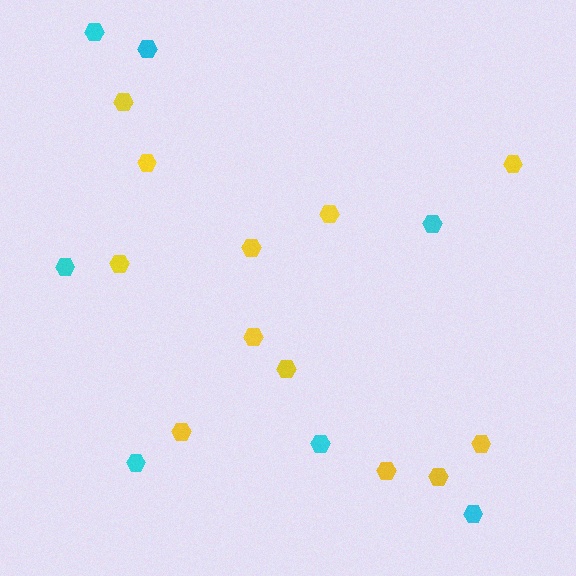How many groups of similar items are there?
There are 2 groups: one group of cyan hexagons (7) and one group of yellow hexagons (12).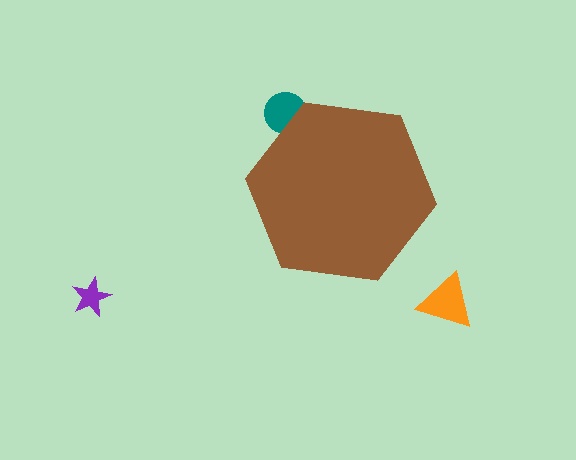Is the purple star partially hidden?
No, the purple star is fully visible.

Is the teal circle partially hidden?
Yes, the teal circle is partially hidden behind the brown hexagon.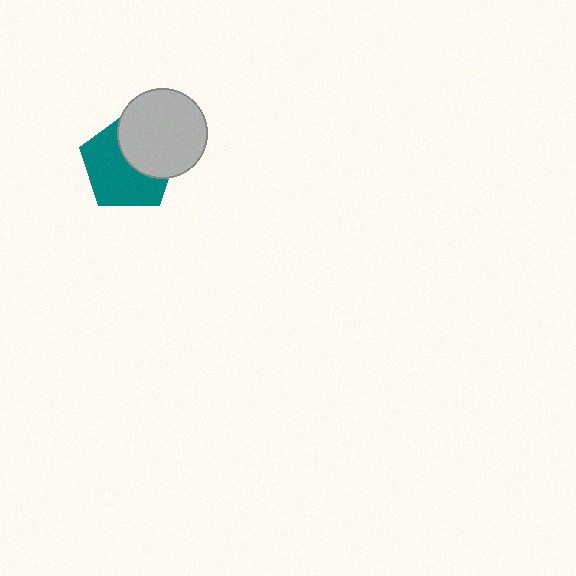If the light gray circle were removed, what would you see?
You would see the complete teal pentagon.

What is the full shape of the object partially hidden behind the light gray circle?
The partially hidden object is a teal pentagon.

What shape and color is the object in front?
The object in front is a light gray circle.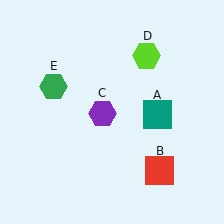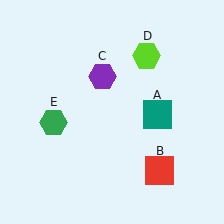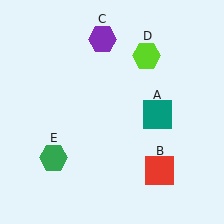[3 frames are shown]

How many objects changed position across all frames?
2 objects changed position: purple hexagon (object C), green hexagon (object E).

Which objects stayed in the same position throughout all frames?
Teal square (object A) and red square (object B) and lime hexagon (object D) remained stationary.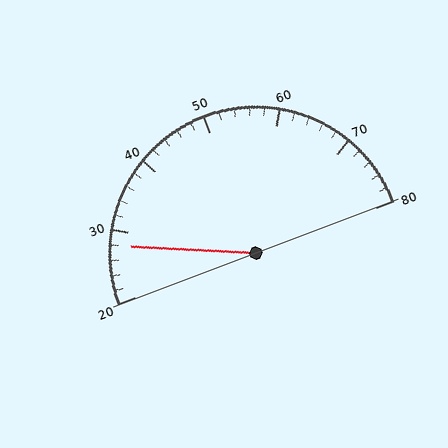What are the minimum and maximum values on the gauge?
The gauge ranges from 20 to 80.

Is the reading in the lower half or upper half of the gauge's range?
The reading is in the lower half of the range (20 to 80).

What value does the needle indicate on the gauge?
The needle indicates approximately 28.